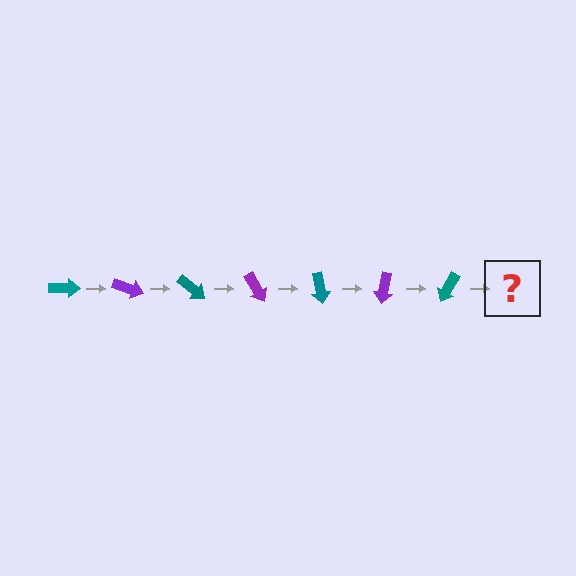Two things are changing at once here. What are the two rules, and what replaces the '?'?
The two rules are that it rotates 20 degrees each step and the color cycles through teal and purple. The '?' should be a purple arrow, rotated 140 degrees from the start.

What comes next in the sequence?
The next element should be a purple arrow, rotated 140 degrees from the start.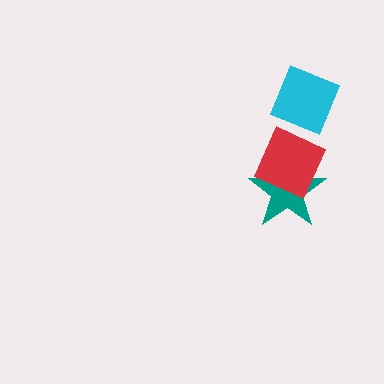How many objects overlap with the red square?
1 object overlaps with the red square.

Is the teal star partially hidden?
Yes, it is partially covered by another shape.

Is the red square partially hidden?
No, no other shape covers it.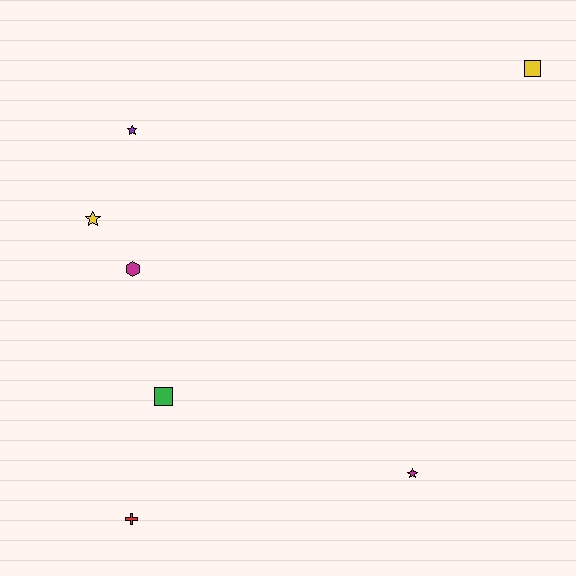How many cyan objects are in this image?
There are no cyan objects.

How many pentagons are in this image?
There are no pentagons.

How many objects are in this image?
There are 7 objects.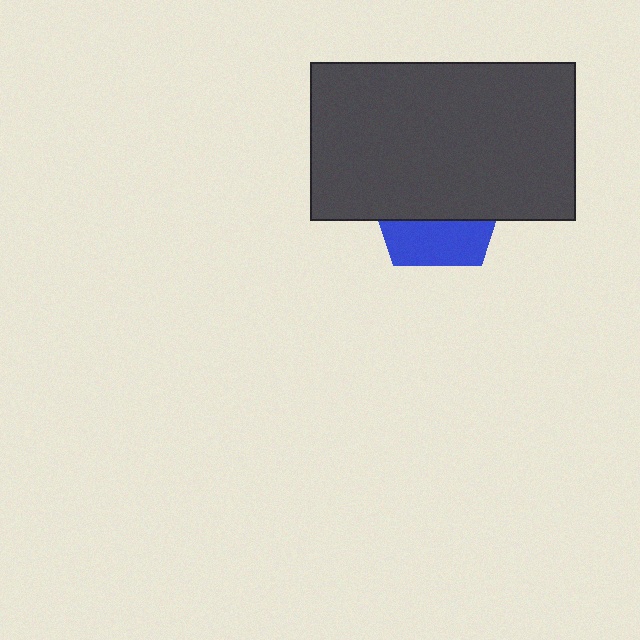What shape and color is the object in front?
The object in front is a dark gray rectangle.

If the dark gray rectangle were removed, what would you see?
You would see the complete blue pentagon.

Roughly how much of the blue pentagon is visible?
A small part of it is visible (roughly 34%).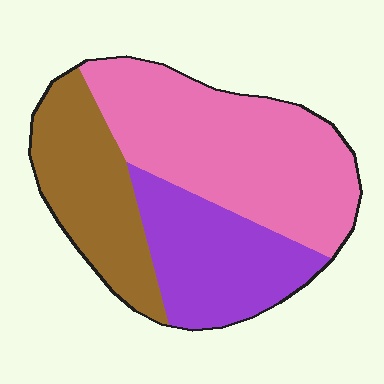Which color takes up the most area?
Pink, at roughly 45%.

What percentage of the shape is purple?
Purple covers 27% of the shape.